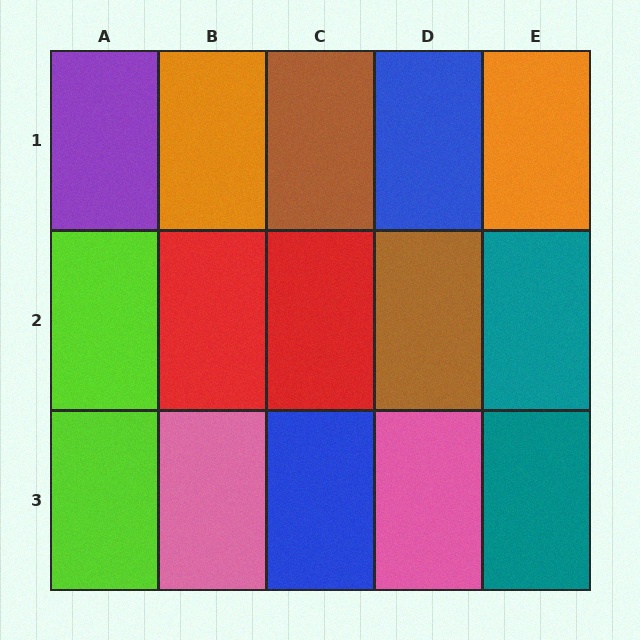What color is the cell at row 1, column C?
Brown.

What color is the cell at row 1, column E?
Orange.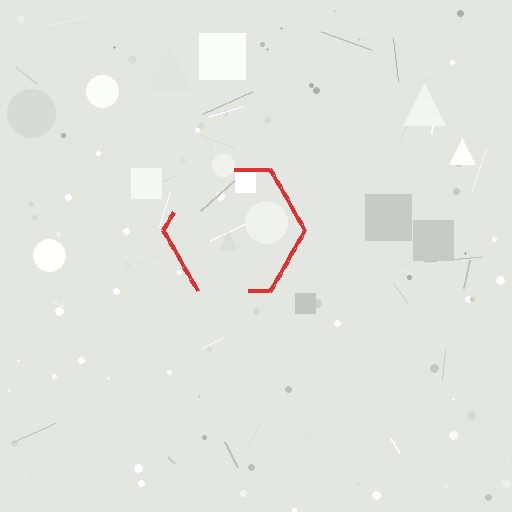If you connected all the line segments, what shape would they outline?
They would outline a hexagon.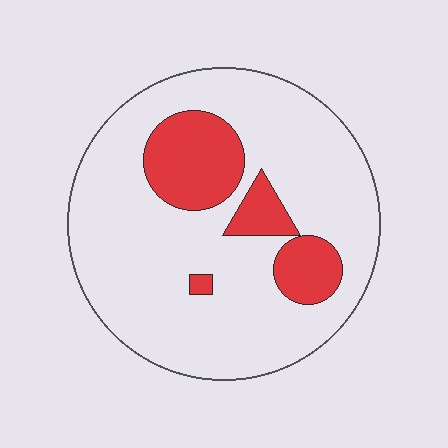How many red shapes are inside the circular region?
4.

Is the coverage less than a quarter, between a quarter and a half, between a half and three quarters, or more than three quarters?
Less than a quarter.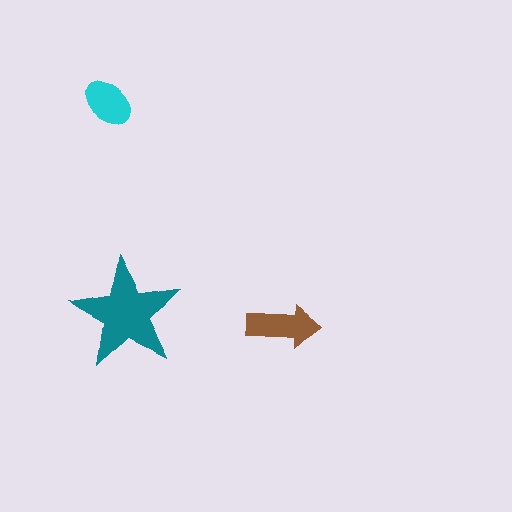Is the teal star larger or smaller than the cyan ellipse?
Larger.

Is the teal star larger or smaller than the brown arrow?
Larger.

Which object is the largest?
The teal star.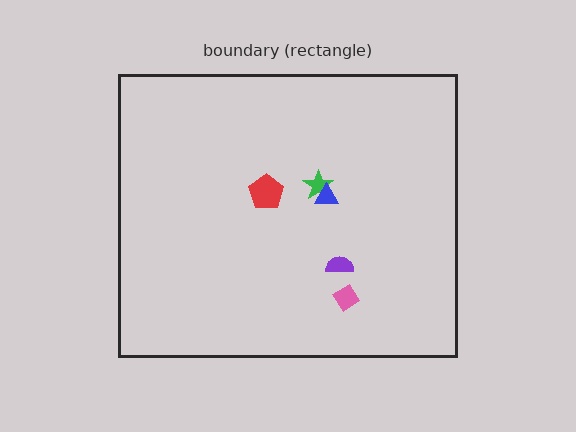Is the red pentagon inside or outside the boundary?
Inside.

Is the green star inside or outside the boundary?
Inside.